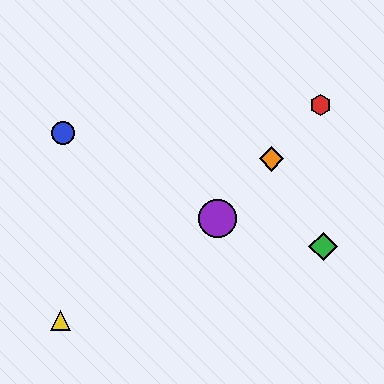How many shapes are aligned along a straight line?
3 shapes (the red hexagon, the purple circle, the orange diamond) are aligned along a straight line.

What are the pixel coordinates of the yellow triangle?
The yellow triangle is at (60, 320).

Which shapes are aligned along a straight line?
The red hexagon, the purple circle, the orange diamond are aligned along a straight line.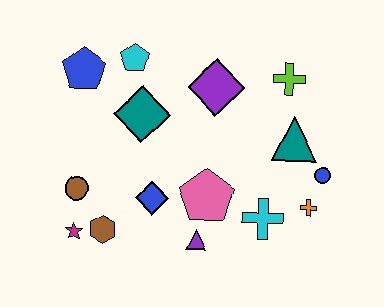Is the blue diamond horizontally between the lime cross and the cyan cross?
No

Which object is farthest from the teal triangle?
The magenta star is farthest from the teal triangle.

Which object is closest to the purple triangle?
The pink pentagon is closest to the purple triangle.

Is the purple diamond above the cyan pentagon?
No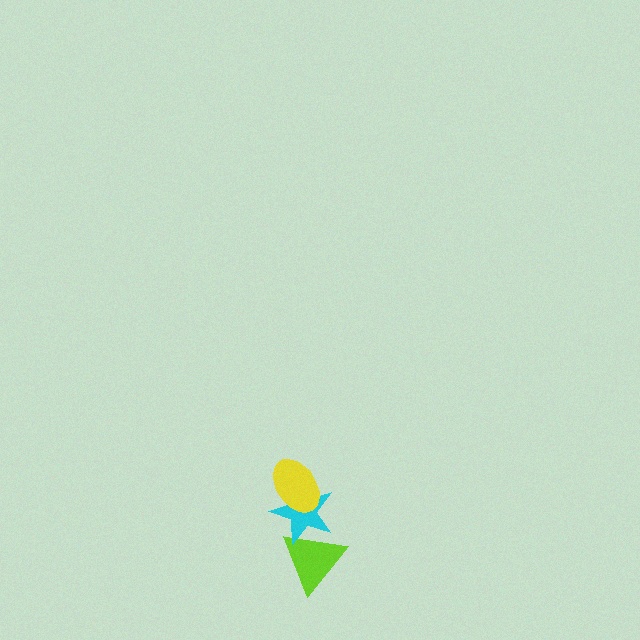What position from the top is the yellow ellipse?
The yellow ellipse is 1st from the top.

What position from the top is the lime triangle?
The lime triangle is 3rd from the top.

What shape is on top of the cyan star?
The yellow ellipse is on top of the cyan star.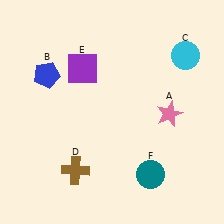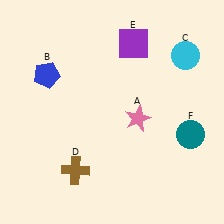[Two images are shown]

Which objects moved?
The objects that moved are: the pink star (A), the purple square (E), the teal circle (F).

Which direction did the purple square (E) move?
The purple square (E) moved right.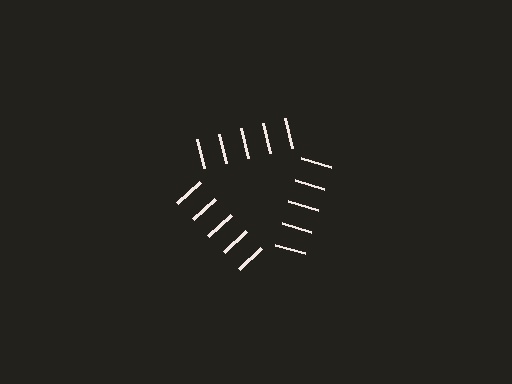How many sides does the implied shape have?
3 sides — the line-ends trace a triangle.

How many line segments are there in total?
15 — 5 along each of the 3 edges.